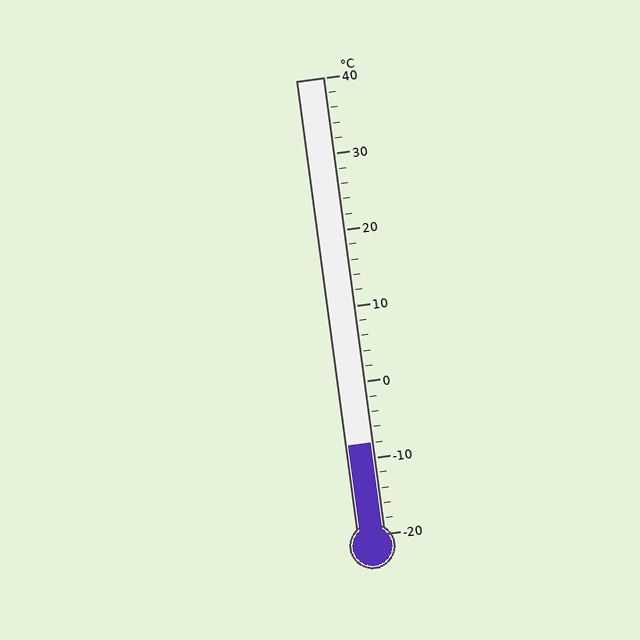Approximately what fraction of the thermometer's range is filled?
The thermometer is filled to approximately 20% of its range.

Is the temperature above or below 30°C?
The temperature is below 30°C.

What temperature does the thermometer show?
The thermometer shows approximately -8°C.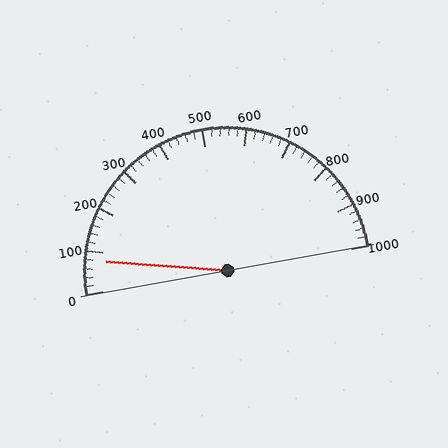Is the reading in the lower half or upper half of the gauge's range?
The reading is in the lower half of the range (0 to 1000).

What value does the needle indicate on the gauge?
The needle indicates approximately 80.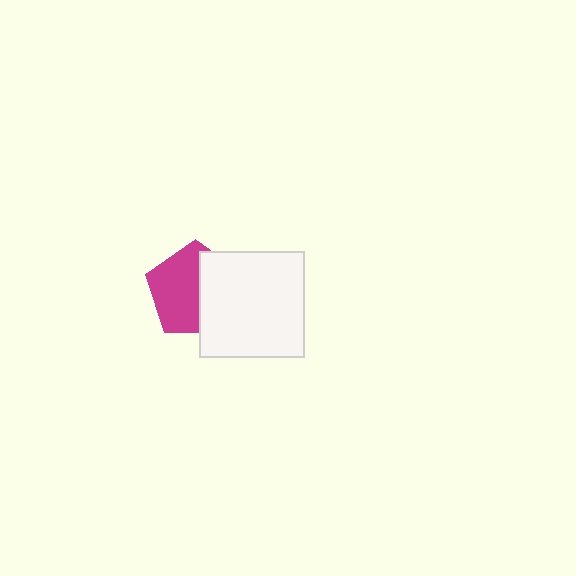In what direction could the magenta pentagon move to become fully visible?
The magenta pentagon could move left. That would shift it out from behind the white square entirely.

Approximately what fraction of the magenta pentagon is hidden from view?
Roughly 43% of the magenta pentagon is hidden behind the white square.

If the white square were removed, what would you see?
You would see the complete magenta pentagon.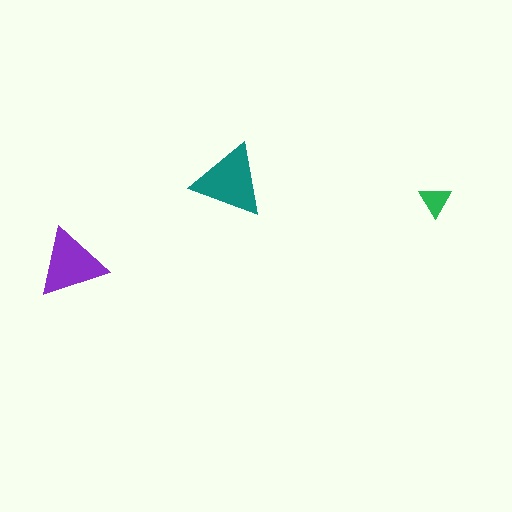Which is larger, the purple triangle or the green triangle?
The purple one.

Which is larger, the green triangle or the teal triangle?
The teal one.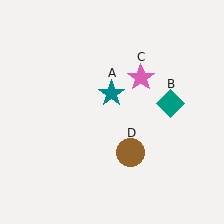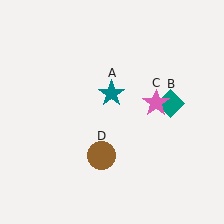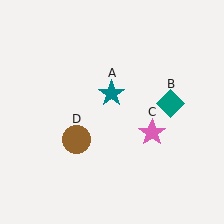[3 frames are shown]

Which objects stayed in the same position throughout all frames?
Teal star (object A) and teal diamond (object B) remained stationary.